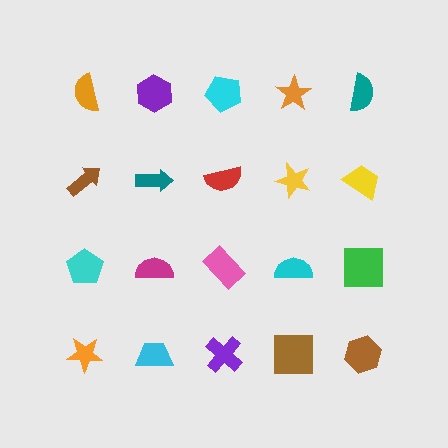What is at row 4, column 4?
A brown square.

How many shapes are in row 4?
5 shapes.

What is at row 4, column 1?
An orange star.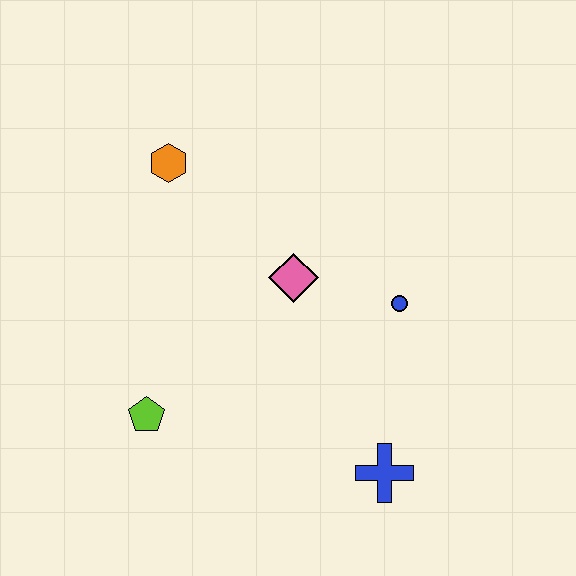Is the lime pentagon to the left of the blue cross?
Yes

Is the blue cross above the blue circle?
No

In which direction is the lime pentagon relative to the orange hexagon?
The lime pentagon is below the orange hexagon.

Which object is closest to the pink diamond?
The blue circle is closest to the pink diamond.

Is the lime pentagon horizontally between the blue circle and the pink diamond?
No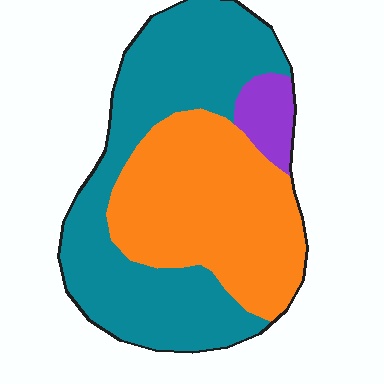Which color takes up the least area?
Purple, at roughly 5%.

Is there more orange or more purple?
Orange.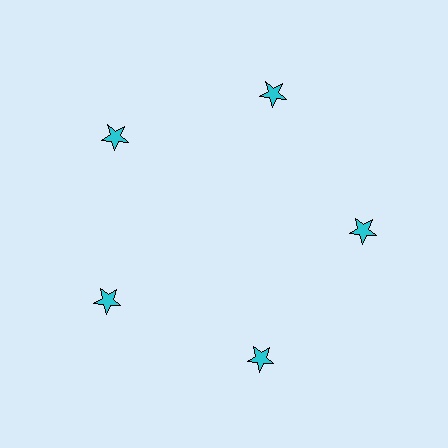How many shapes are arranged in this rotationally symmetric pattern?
There are 5 shapes, arranged in 5 groups of 1.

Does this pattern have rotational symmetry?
Yes, this pattern has 5-fold rotational symmetry. It looks the same after rotating 72 degrees around the center.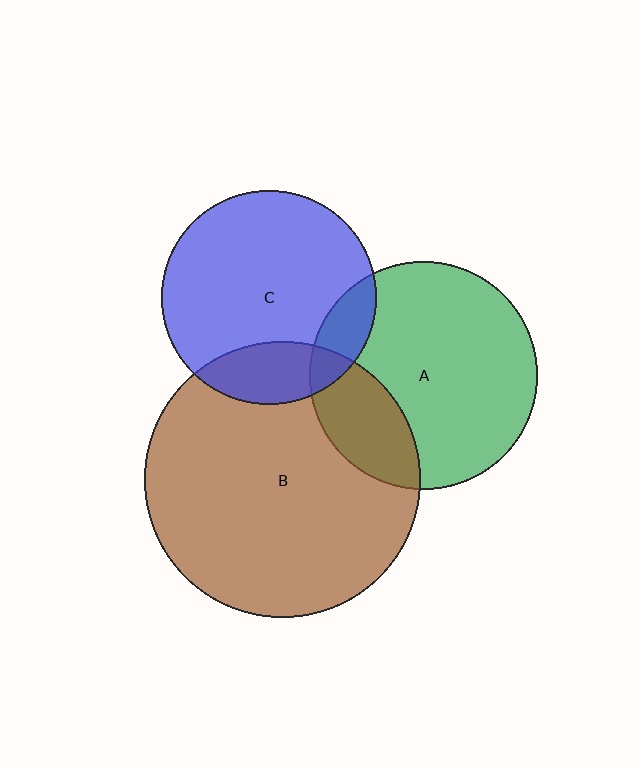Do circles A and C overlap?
Yes.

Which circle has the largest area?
Circle B (brown).